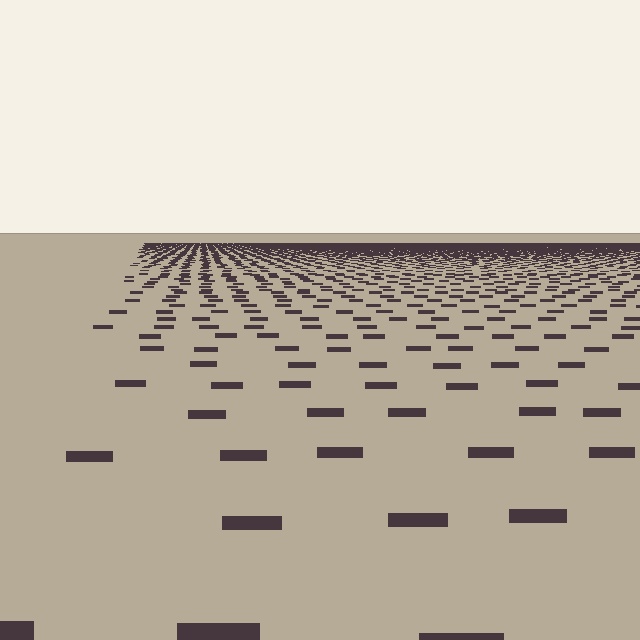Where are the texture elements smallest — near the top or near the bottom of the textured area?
Near the top.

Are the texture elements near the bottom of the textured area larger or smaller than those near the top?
Larger. Near the bottom, elements are closer to the viewer and appear at a bigger on-screen size.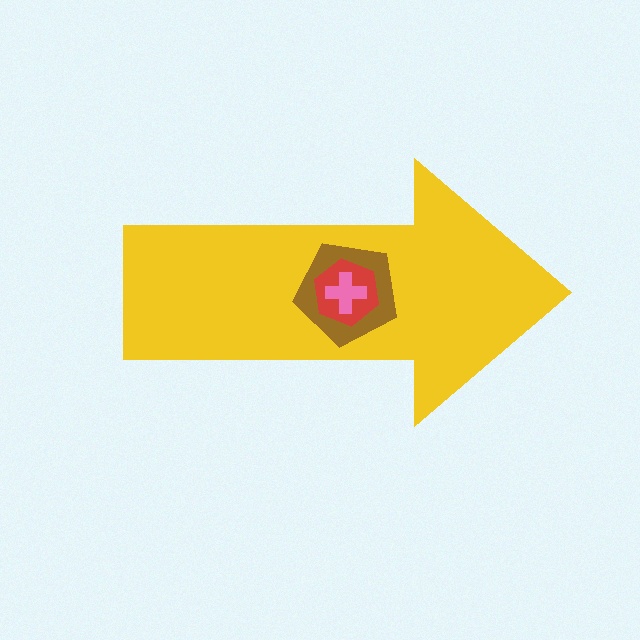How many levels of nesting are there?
4.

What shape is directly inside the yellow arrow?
The brown pentagon.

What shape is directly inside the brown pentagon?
The red hexagon.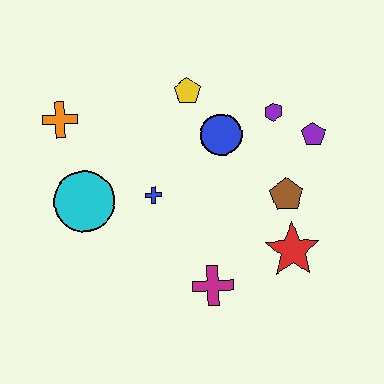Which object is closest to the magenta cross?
The red star is closest to the magenta cross.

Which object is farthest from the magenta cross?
The orange cross is farthest from the magenta cross.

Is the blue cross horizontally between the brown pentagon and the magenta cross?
No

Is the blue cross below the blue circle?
Yes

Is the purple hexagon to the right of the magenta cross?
Yes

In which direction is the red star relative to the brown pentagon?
The red star is below the brown pentagon.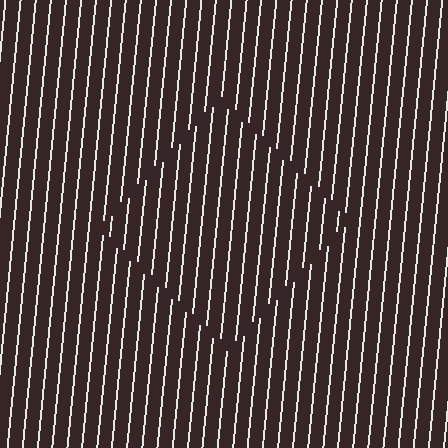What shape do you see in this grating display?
An illusory square. The interior of the shape contains the same grating, shifted by half a period — the contour is defined by the phase discontinuity where line-ends from the inner and outer gratings abut.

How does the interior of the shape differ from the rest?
The interior of the shape contains the same grating, shifted by half a period — the contour is defined by the phase discontinuity where line-ends from the inner and outer gratings abut.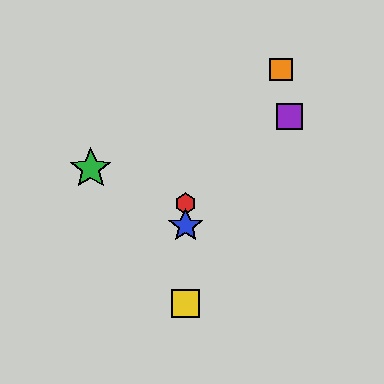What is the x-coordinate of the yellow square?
The yellow square is at x≈186.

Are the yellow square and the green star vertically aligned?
No, the yellow square is at x≈186 and the green star is at x≈91.